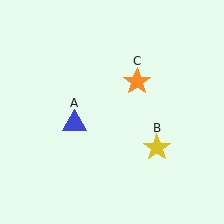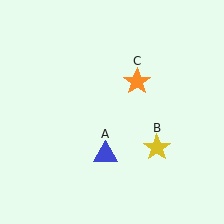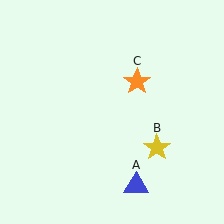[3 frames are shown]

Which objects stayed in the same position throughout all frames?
Yellow star (object B) and orange star (object C) remained stationary.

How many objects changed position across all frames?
1 object changed position: blue triangle (object A).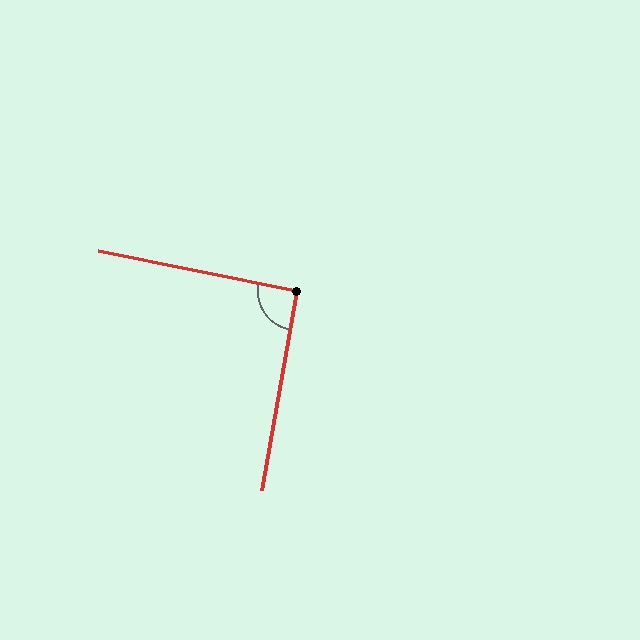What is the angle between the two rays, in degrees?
Approximately 91 degrees.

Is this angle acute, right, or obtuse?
It is approximately a right angle.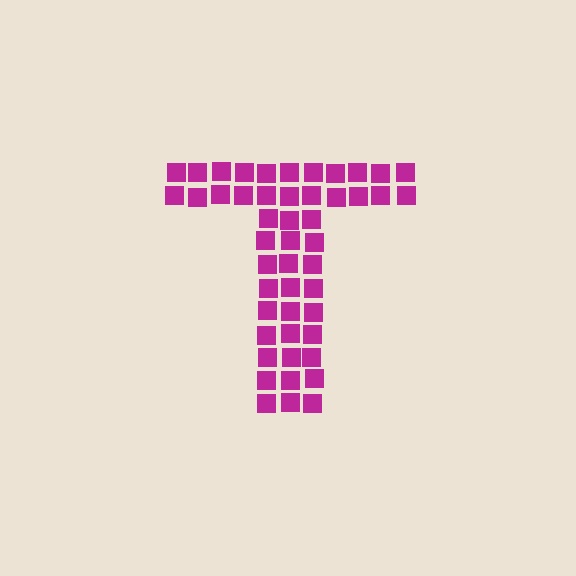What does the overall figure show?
The overall figure shows the letter T.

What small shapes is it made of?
It is made of small squares.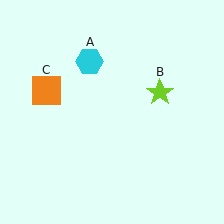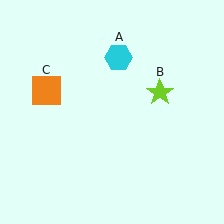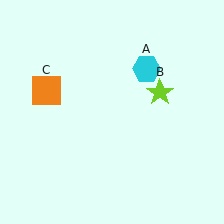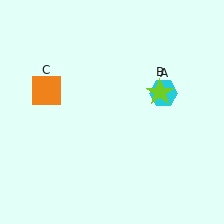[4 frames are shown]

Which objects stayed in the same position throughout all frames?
Lime star (object B) and orange square (object C) remained stationary.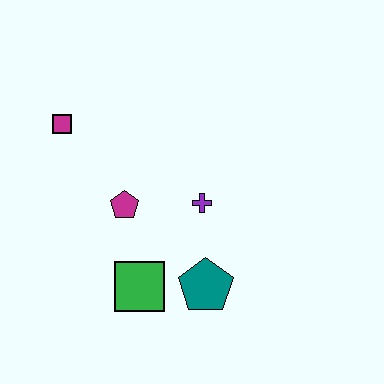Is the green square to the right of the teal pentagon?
No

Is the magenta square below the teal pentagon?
No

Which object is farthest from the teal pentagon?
The magenta square is farthest from the teal pentagon.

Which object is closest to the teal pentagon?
The green square is closest to the teal pentagon.